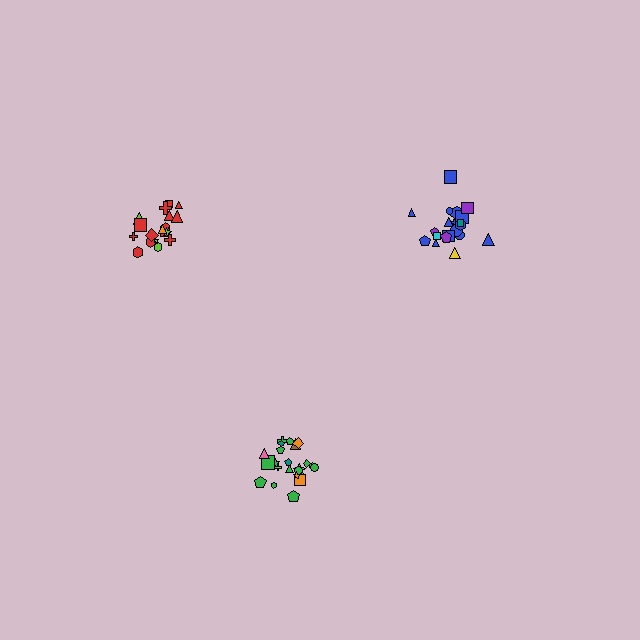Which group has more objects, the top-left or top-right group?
The top-right group.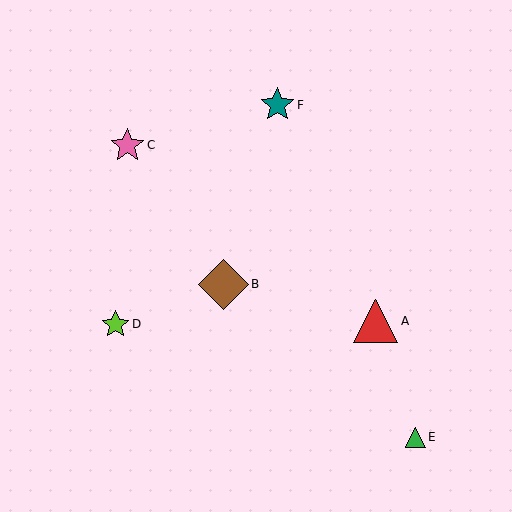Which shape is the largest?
The brown diamond (labeled B) is the largest.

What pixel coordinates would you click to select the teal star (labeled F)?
Click at (277, 105) to select the teal star F.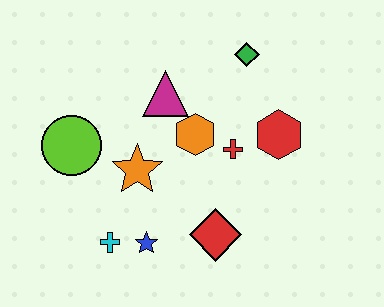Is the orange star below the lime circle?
Yes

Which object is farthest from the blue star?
The green diamond is farthest from the blue star.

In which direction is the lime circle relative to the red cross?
The lime circle is to the left of the red cross.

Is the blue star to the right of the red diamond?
No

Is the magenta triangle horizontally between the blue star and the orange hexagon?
Yes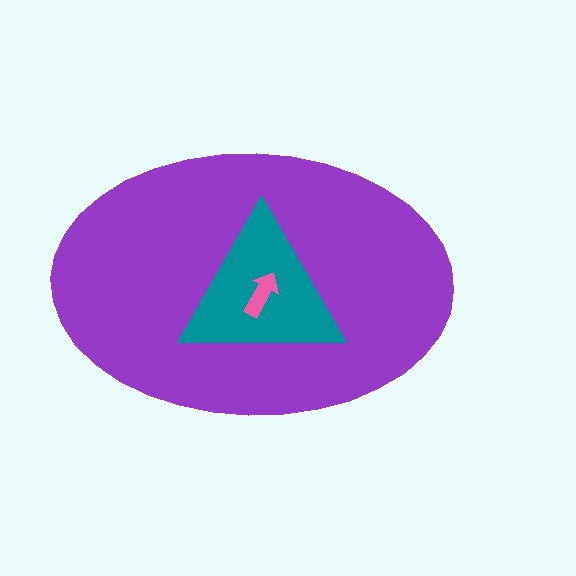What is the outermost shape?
The purple ellipse.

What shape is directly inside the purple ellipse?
The teal triangle.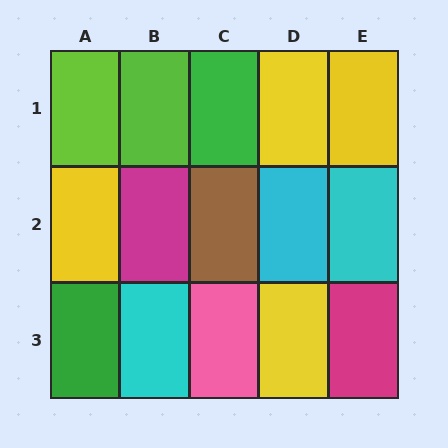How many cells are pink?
1 cell is pink.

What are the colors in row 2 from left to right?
Yellow, magenta, brown, cyan, cyan.